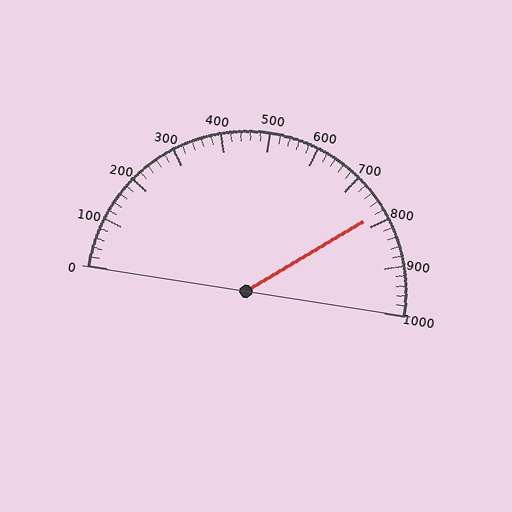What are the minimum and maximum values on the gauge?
The gauge ranges from 0 to 1000.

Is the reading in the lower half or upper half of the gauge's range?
The reading is in the upper half of the range (0 to 1000).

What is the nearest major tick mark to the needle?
The nearest major tick mark is 800.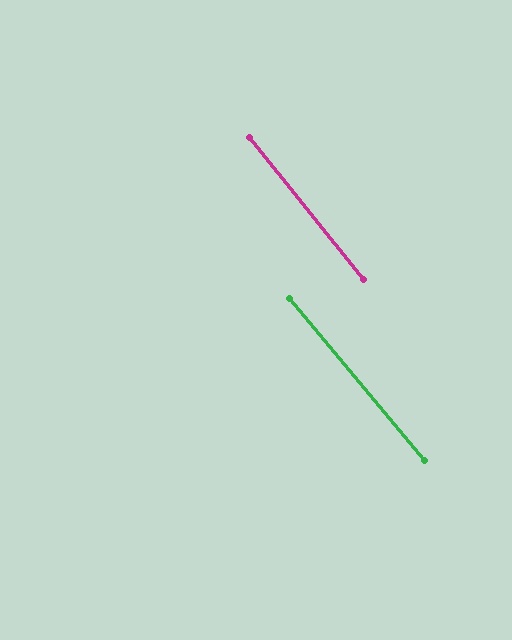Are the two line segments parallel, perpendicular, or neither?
Parallel — their directions differ by only 1.0°.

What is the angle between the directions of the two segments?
Approximately 1 degree.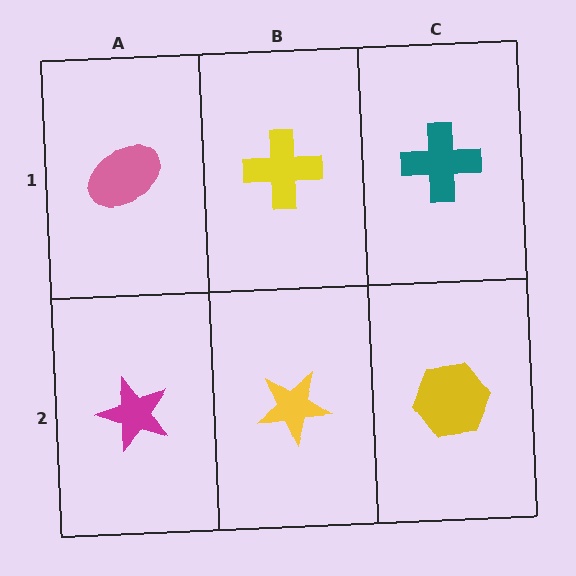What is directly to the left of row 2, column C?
A yellow star.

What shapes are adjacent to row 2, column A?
A pink ellipse (row 1, column A), a yellow star (row 2, column B).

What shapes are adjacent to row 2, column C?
A teal cross (row 1, column C), a yellow star (row 2, column B).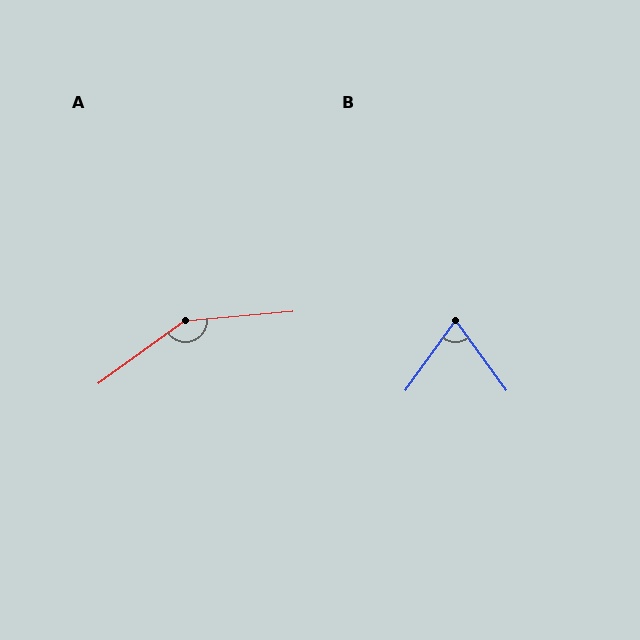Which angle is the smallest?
B, at approximately 72 degrees.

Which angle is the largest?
A, at approximately 149 degrees.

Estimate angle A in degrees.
Approximately 149 degrees.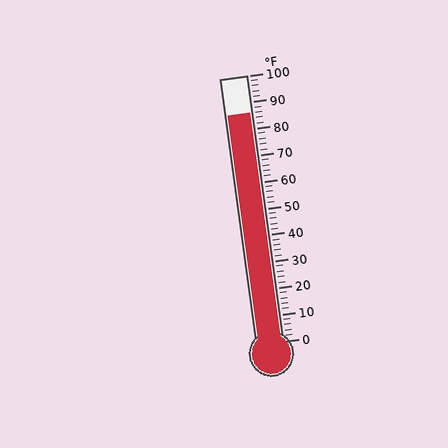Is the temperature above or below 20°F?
The temperature is above 20°F.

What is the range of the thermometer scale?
The thermometer scale ranges from 0°F to 100°F.